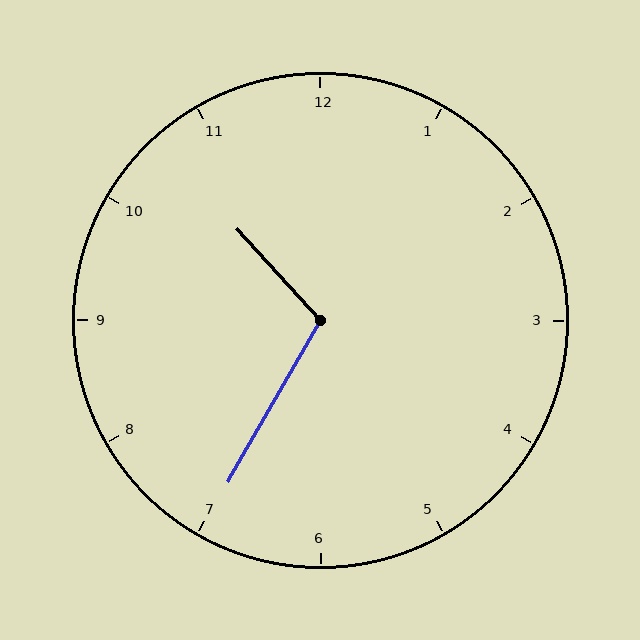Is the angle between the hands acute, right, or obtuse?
It is obtuse.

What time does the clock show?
10:35.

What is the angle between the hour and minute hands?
Approximately 108 degrees.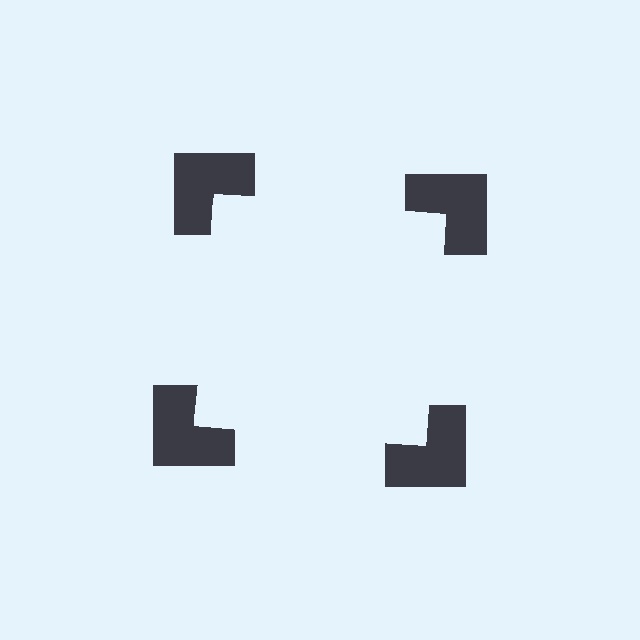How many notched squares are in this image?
There are 4 — one at each vertex of the illusory square.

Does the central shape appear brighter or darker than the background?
It typically appears slightly brighter than the background, even though no actual brightness change is drawn.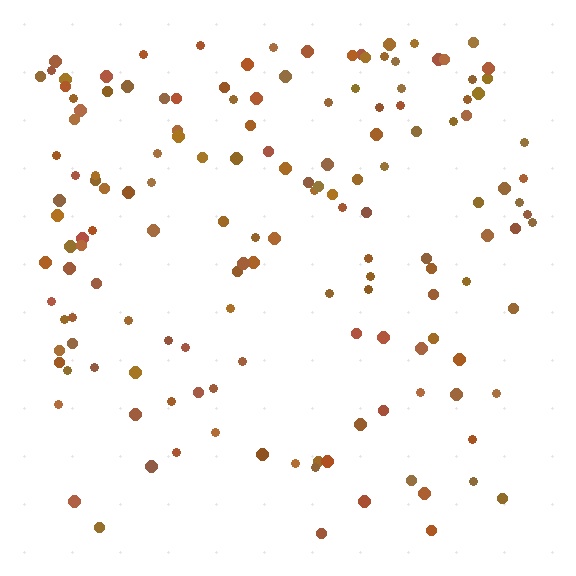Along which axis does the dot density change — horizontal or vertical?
Vertical.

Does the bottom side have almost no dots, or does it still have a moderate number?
Still a moderate number, just noticeably fewer than the top.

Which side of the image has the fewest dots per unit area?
The bottom.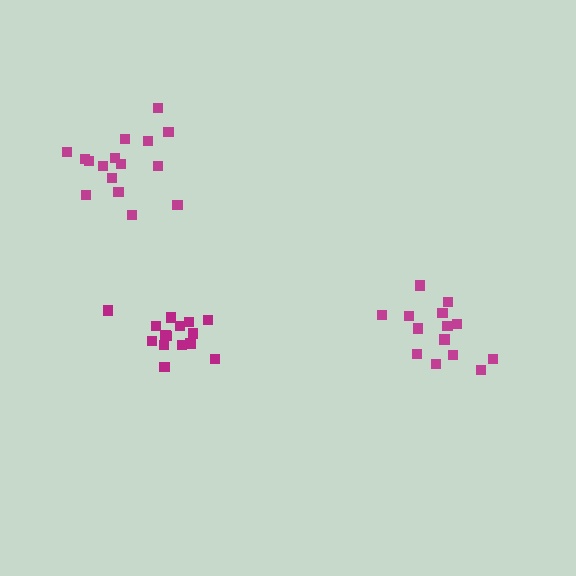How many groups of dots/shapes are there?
There are 3 groups.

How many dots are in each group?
Group 1: 16 dots, Group 2: 14 dots, Group 3: 16 dots (46 total).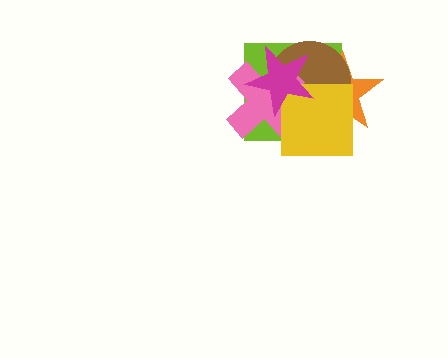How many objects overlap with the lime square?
5 objects overlap with the lime square.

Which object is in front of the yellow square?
The magenta star is in front of the yellow square.